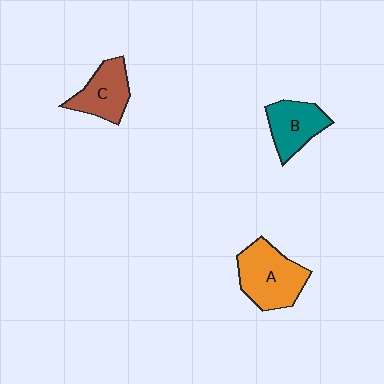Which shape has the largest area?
Shape A (orange).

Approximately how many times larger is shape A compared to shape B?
Approximately 1.4 times.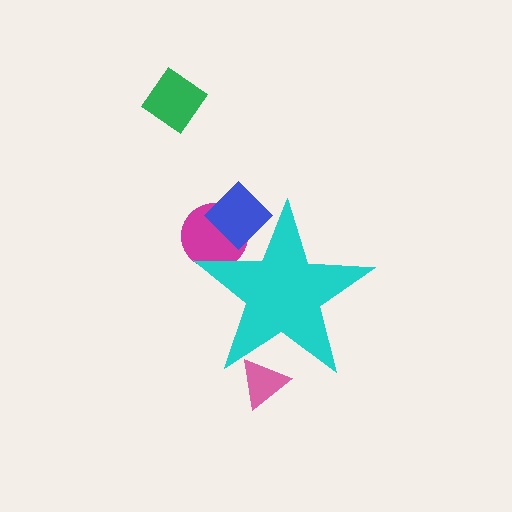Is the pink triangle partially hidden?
Yes, the pink triangle is partially hidden behind the cyan star.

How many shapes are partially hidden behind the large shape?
3 shapes are partially hidden.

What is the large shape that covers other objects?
A cyan star.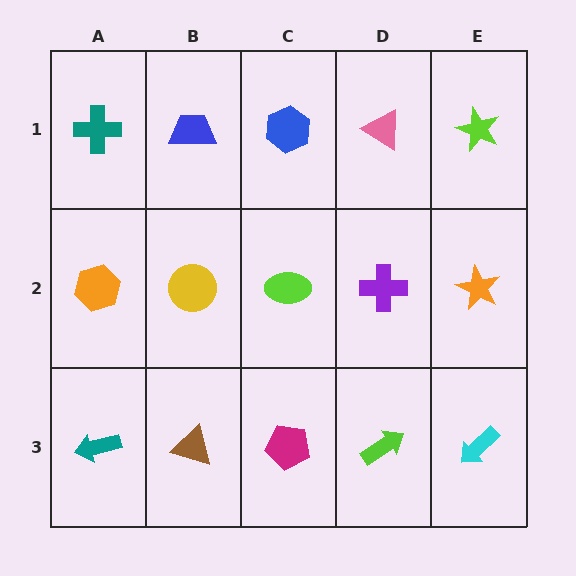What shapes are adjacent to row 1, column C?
A lime ellipse (row 2, column C), a blue trapezoid (row 1, column B), a pink triangle (row 1, column D).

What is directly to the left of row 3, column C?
A brown triangle.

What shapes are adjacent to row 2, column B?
A blue trapezoid (row 1, column B), a brown triangle (row 3, column B), an orange hexagon (row 2, column A), a lime ellipse (row 2, column C).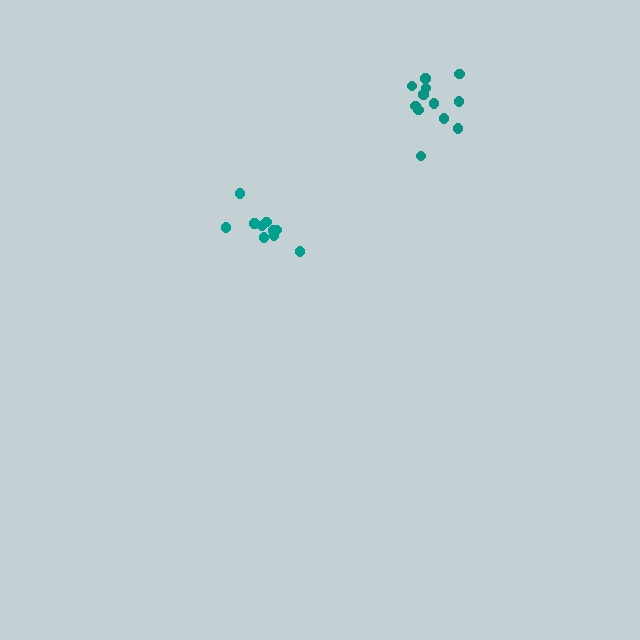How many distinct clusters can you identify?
There are 2 distinct clusters.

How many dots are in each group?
Group 1: 10 dots, Group 2: 12 dots (22 total).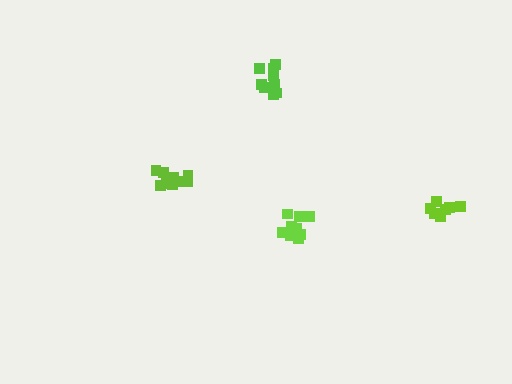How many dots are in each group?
Group 1: 11 dots, Group 2: 10 dots, Group 3: 9 dots, Group 4: 7 dots (37 total).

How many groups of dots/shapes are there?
There are 4 groups.